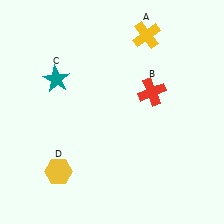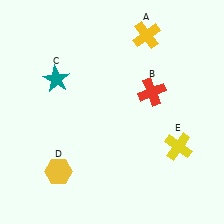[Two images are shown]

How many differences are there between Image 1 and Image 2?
There is 1 difference between the two images.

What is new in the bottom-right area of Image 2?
A yellow cross (E) was added in the bottom-right area of Image 2.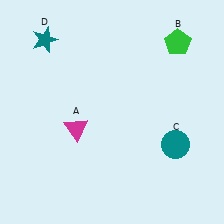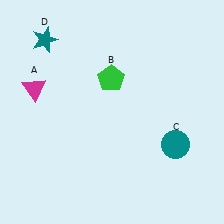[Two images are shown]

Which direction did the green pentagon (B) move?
The green pentagon (B) moved left.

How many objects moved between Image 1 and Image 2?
2 objects moved between the two images.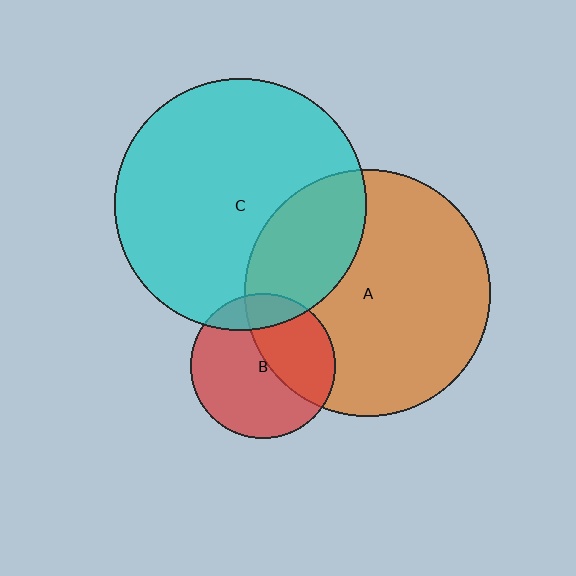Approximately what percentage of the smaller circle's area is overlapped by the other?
Approximately 25%.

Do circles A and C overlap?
Yes.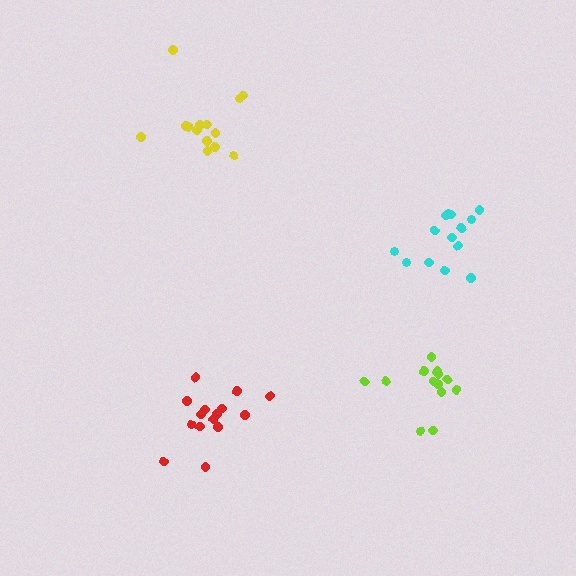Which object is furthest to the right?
The cyan cluster is rightmost.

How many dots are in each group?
Group 1: 15 dots, Group 2: 14 dots, Group 3: 14 dots, Group 4: 14 dots (57 total).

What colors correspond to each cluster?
The clusters are colored: red, yellow, lime, cyan.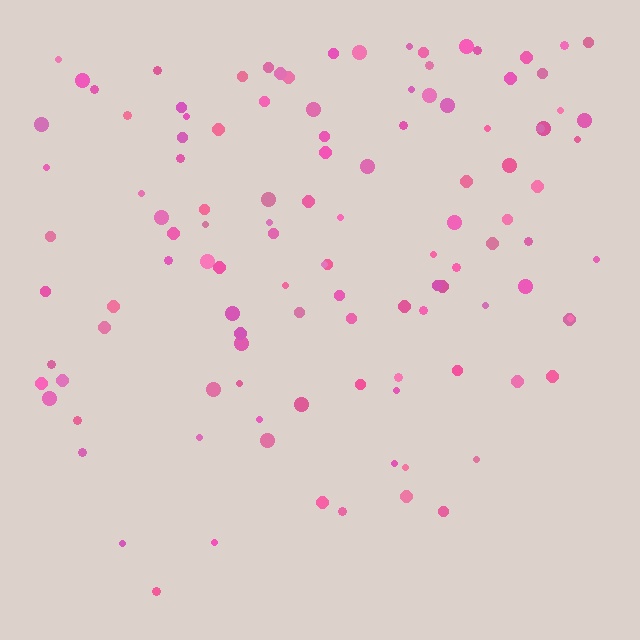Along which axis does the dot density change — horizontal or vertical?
Vertical.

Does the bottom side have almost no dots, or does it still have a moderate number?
Still a moderate number, just noticeably fewer than the top.